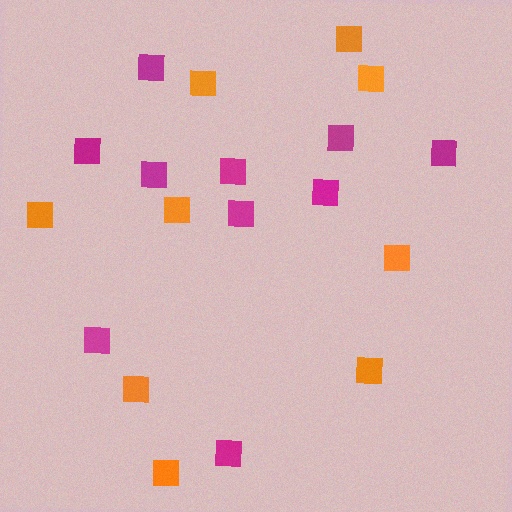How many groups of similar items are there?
There are 2 groups: one group of magenta squares (10) and one group of orange squares (9).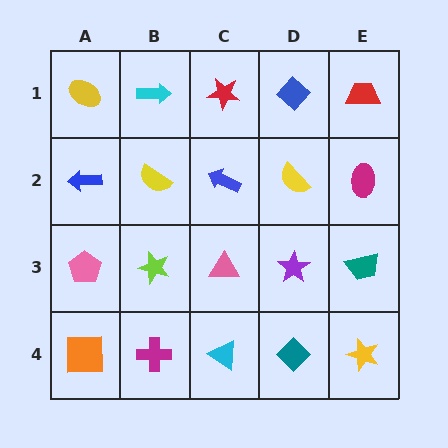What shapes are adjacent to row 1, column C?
A blue arrow (row 2, column C), a cyan arrow (row 1, column B), a blue diamond (row 1, column D).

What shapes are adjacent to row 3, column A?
A blue arrow (row 2, column A), an orange square (row 4, column A), a lime star (row 3, column B).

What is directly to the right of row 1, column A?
A cyan arrow.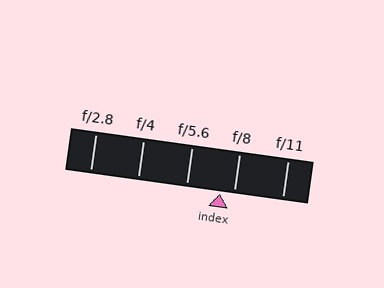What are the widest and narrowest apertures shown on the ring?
The widest aperture shown is f/2.8 and the narrowest is f/11.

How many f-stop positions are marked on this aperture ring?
There are 5 f-stop positions marked.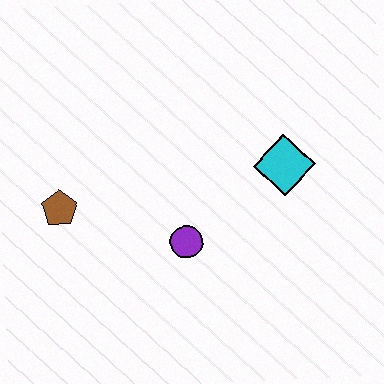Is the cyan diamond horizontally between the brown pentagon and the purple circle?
No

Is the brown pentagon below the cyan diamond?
Yes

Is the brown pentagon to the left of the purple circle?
Yes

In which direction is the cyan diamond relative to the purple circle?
The cyan diamond is to the right of the purple circle.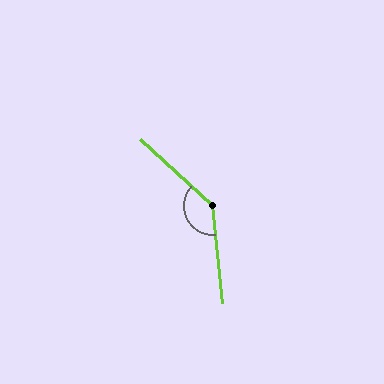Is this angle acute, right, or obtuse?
It is obtuse.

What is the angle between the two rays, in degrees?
Approximately 138 degrees.